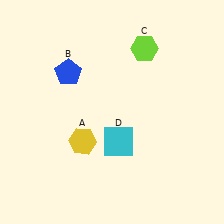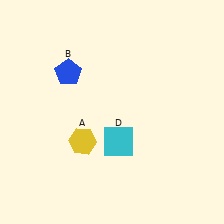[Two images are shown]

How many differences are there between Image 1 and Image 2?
There is 1 difference between the two images.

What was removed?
The lime hexagon (C) was removed in Image 2.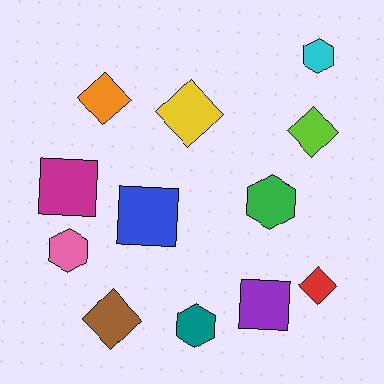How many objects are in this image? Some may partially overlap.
There are 12 objects.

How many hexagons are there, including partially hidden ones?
There are 4 hexagons.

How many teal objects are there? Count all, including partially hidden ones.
There is 1 teal object.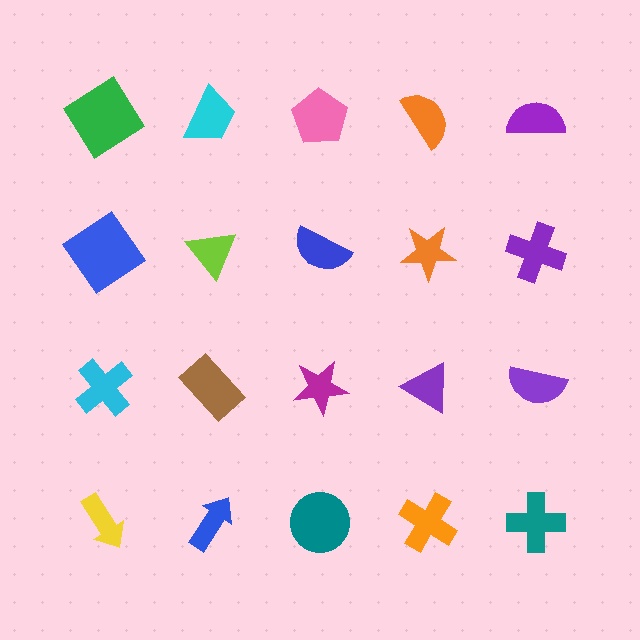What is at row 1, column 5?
A purple semicircle.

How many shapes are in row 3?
5 shapes.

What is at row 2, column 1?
A blue diamond.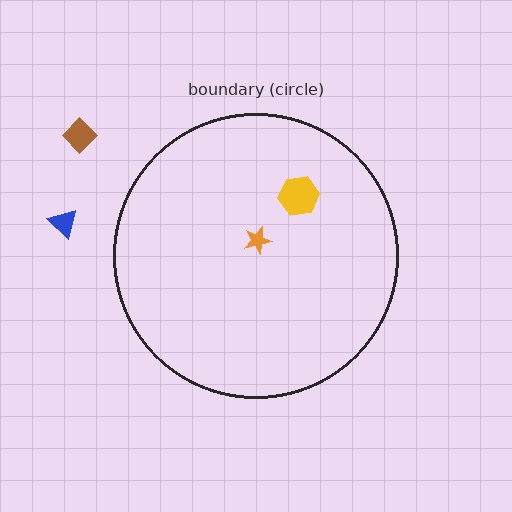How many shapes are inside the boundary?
2 inside, 2 outside.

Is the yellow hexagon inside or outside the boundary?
Inside.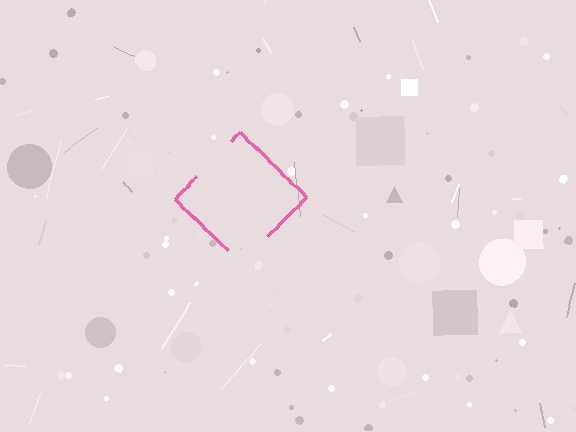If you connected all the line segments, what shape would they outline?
They would outline a diamond.